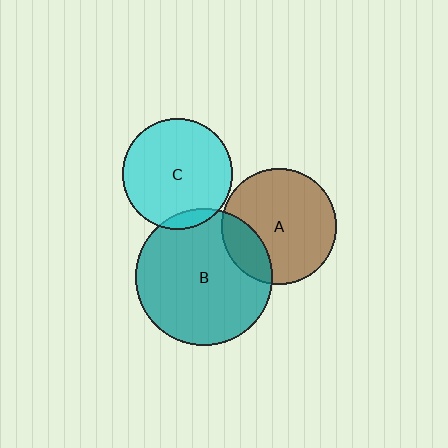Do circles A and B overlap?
Yes.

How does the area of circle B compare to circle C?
Approximately 1.5 times.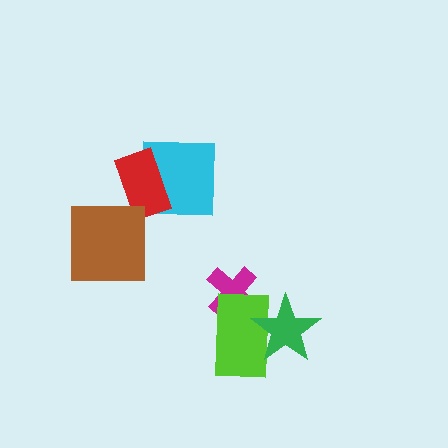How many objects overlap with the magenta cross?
1 object overlaps with the magenta cross.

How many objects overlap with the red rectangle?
1 object overlaps with the red rectangle.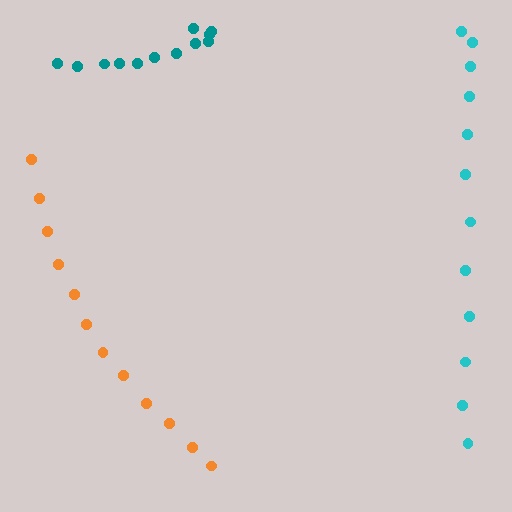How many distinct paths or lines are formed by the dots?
There are 3 distinct paths.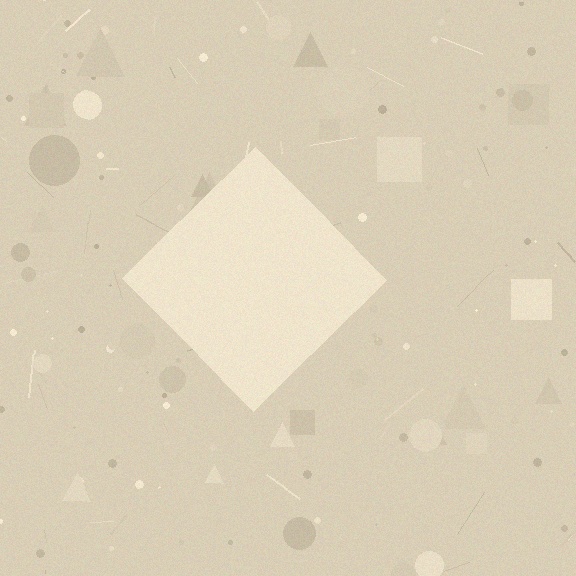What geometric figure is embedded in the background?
A diamond is embedded in the background.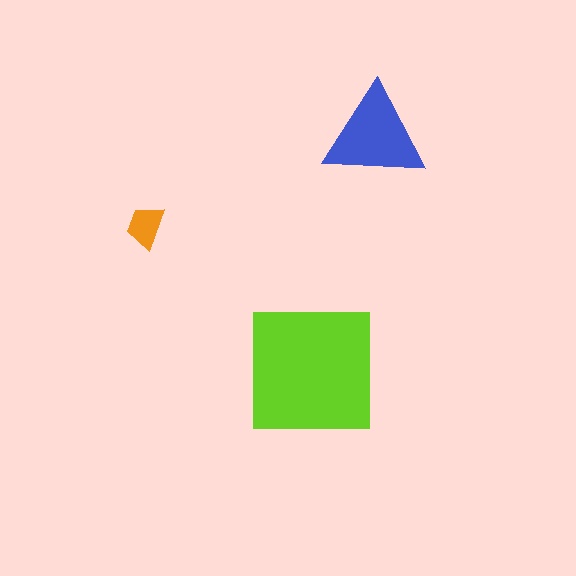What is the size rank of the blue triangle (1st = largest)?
2nd.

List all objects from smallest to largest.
The orange trapezoid, the blue triangle, the lime square.